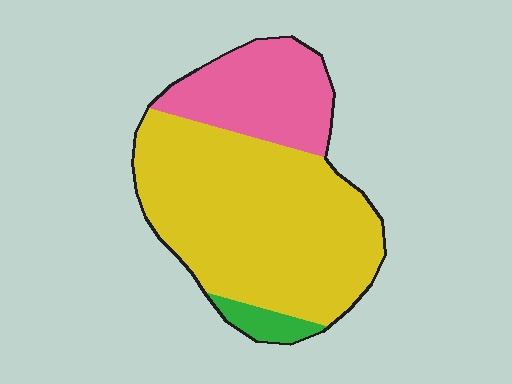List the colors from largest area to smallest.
From largest to smallest: yellow, pink, green.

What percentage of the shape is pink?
Pink covers 26% of the shape.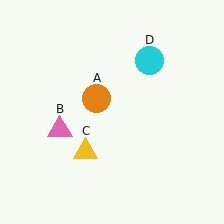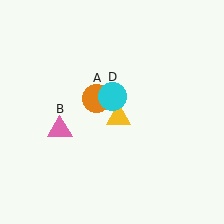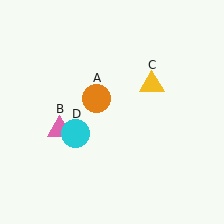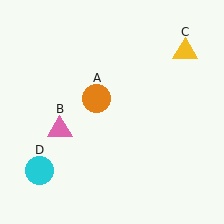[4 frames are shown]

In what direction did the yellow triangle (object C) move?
The yellow triangle (object C) moved up and to the right.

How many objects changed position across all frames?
2 objects changed position: yellow triangle (object C), cyan circle (object D).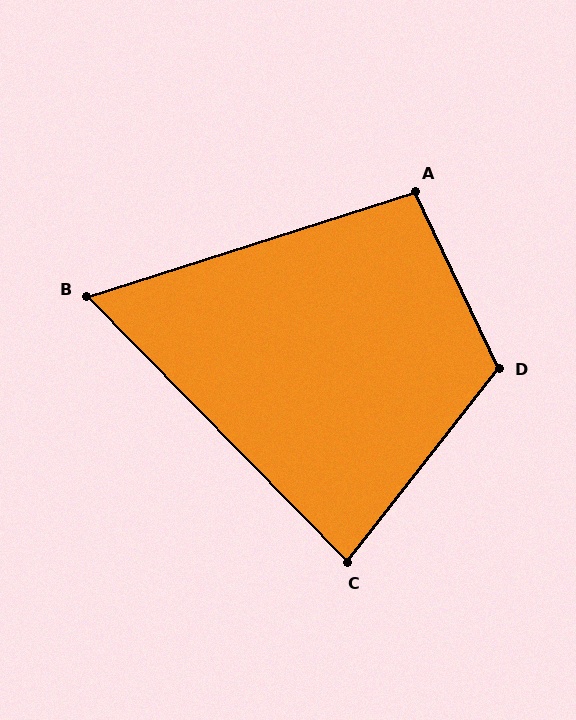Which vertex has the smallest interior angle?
B, at approximately 63 degrees.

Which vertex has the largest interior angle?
D, at approximately 117 degrees.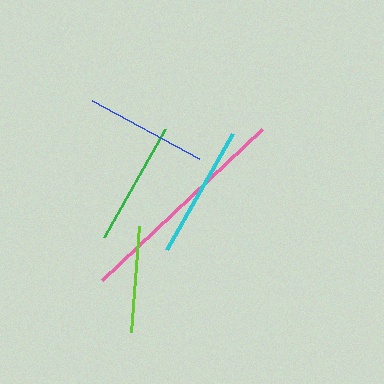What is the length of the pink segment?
The pink segment is approximately 220 pixels long.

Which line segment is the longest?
The pink line is the longest at approximately 220 pixels.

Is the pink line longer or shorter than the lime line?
The pink line is longer than the lime line.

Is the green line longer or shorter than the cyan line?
The cyan line is longer than the green line.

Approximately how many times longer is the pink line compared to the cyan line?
The pink line is approximately 1.6 times the length of the cyan line.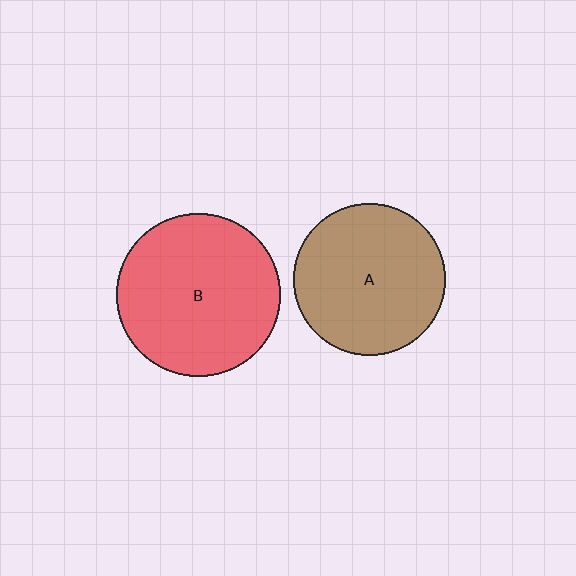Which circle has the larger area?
Circle B (red).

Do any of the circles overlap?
No, none of the circles overlap.